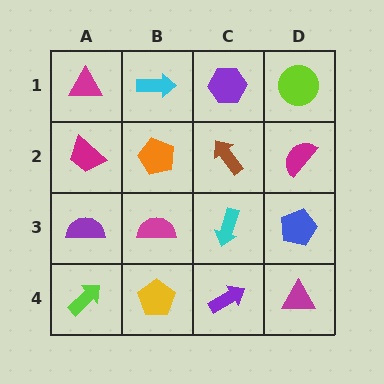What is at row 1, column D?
A lime circle.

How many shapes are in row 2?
4 shapes.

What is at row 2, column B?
An orange pentagon.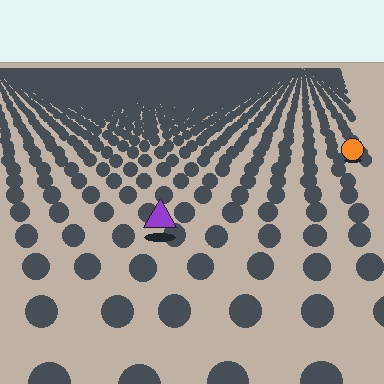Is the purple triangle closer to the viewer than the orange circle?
Yes. The purple triangle is closer — you can tell from the texture gradient: the ground texture is coarser near it.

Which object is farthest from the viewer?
The orange circle is farthest from the viewer. It appears smaller and the ground texture around it is denser.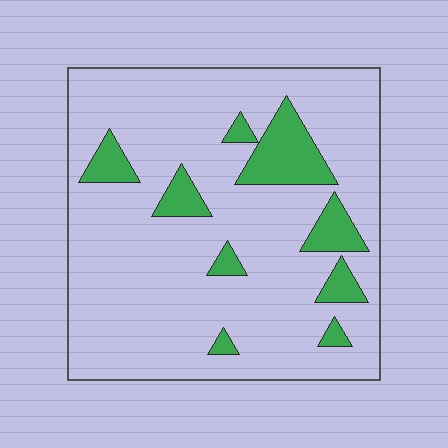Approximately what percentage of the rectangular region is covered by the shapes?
Approximately 15%.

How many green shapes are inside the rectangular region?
9.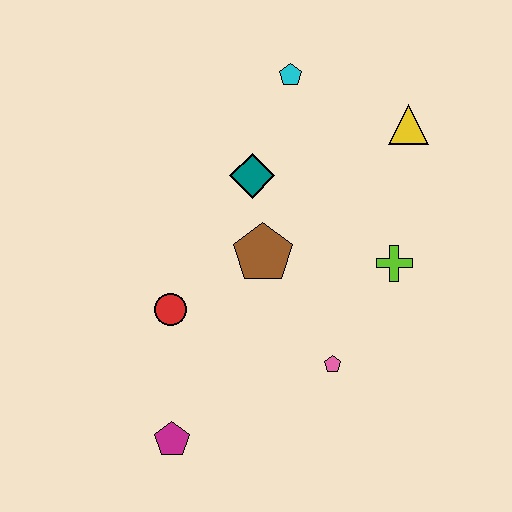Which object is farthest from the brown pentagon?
The magenta pentagon is farthest from the brown pentagon.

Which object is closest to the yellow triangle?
The cyan pentagon is closest to the yellow triangle.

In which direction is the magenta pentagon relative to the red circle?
The magenta pentagon is below the red circle.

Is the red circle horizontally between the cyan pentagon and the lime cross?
No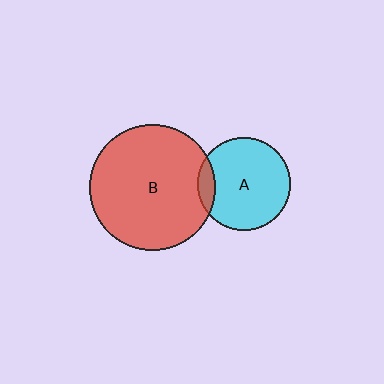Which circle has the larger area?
Circle B (red).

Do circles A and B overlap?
Yes.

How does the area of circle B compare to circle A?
Approximately 1.8 times.